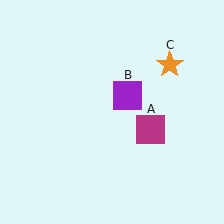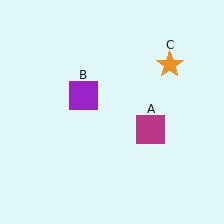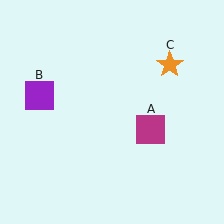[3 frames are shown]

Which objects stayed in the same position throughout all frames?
Magenta square (object A) and orange star (object C) remained stationary.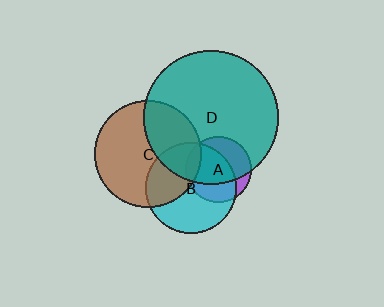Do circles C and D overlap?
Yes.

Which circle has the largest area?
Circle D (teal).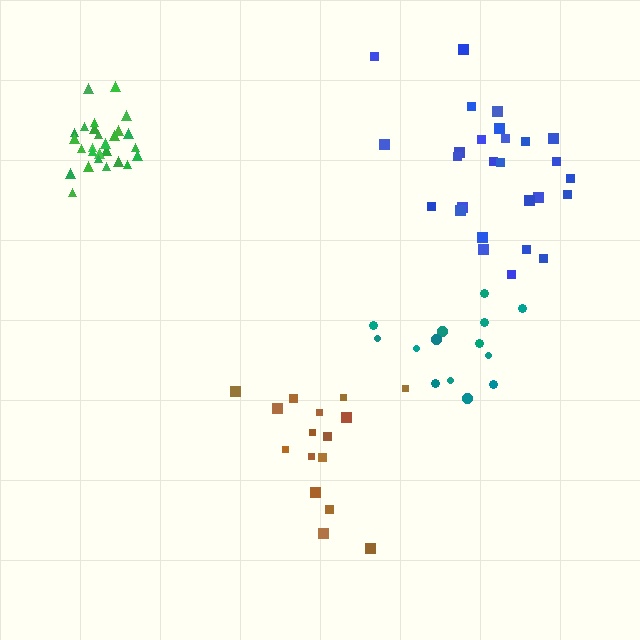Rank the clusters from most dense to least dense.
green, blue, teal, brown.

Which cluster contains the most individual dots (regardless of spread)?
Green (27).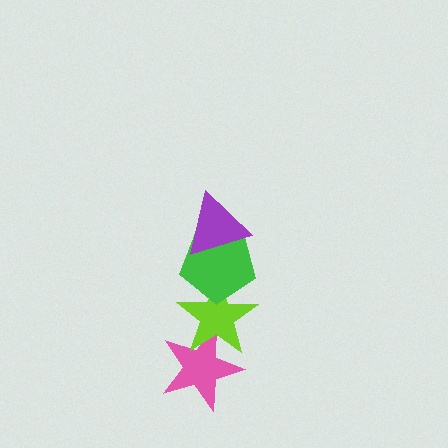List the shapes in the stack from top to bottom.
From top to bottom: the purple triangle, the green pentagon, the lime star, the pink star.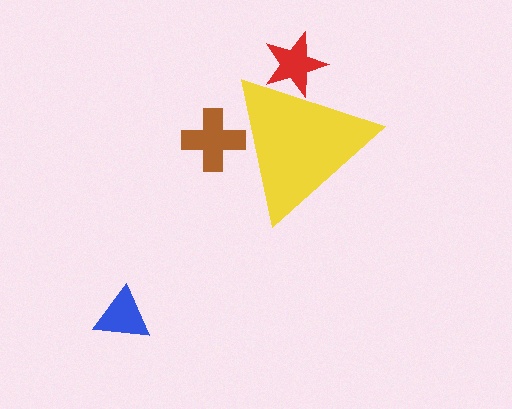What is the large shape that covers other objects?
A yellow triangle.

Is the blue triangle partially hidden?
No, the blue triangle is fully visible.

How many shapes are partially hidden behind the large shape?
2 shapes are partially hidden.